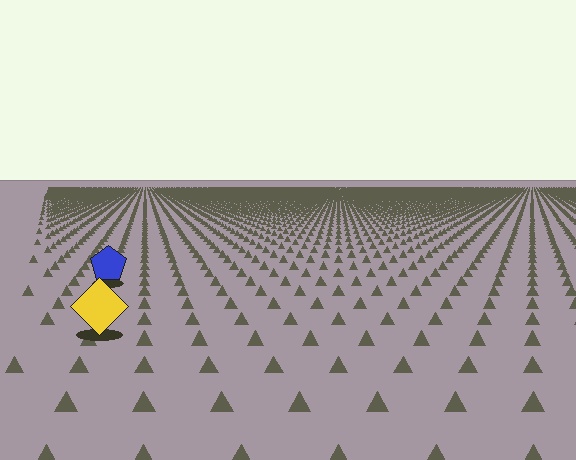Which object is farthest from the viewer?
The blue pentagon is farthest from the viewer. It appears smaller and the ground texture around it is denser.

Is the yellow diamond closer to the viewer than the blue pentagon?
Yes. The yellow diamond is closer — you can tell from the texture gradient: the ground texture is coarser near it.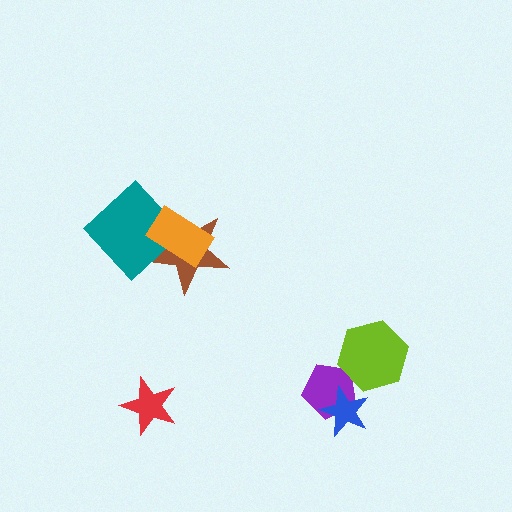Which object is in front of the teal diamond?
The orange rectangle is in front of the teal diamond.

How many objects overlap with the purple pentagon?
2 objects overlap with the purple pentagon.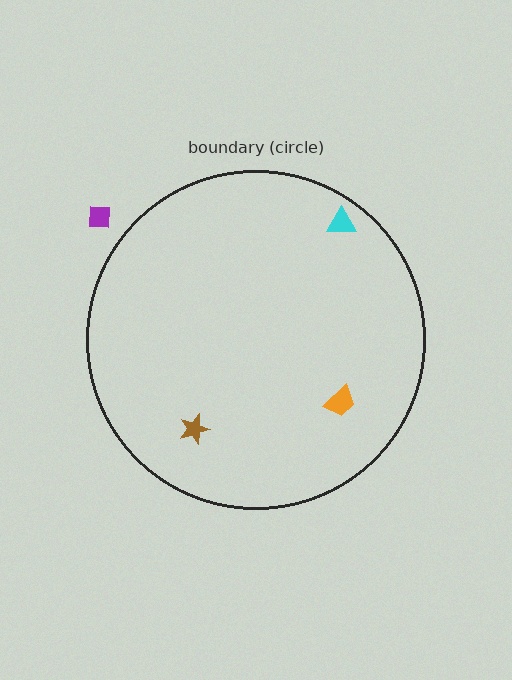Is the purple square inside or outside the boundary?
Outside.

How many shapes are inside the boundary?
3 inside, 1 outside.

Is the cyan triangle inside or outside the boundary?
Inside.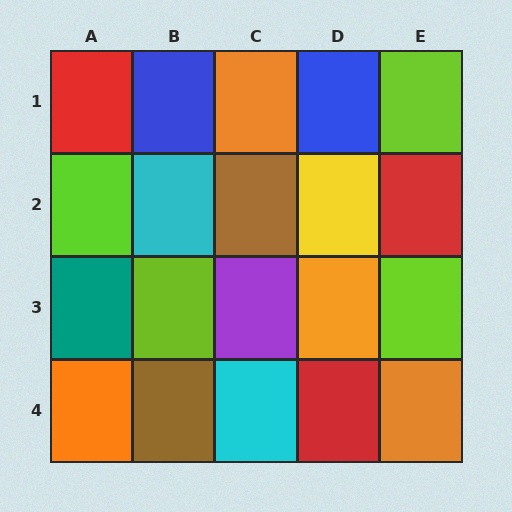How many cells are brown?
2 cells are brown.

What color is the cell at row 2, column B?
Cyan.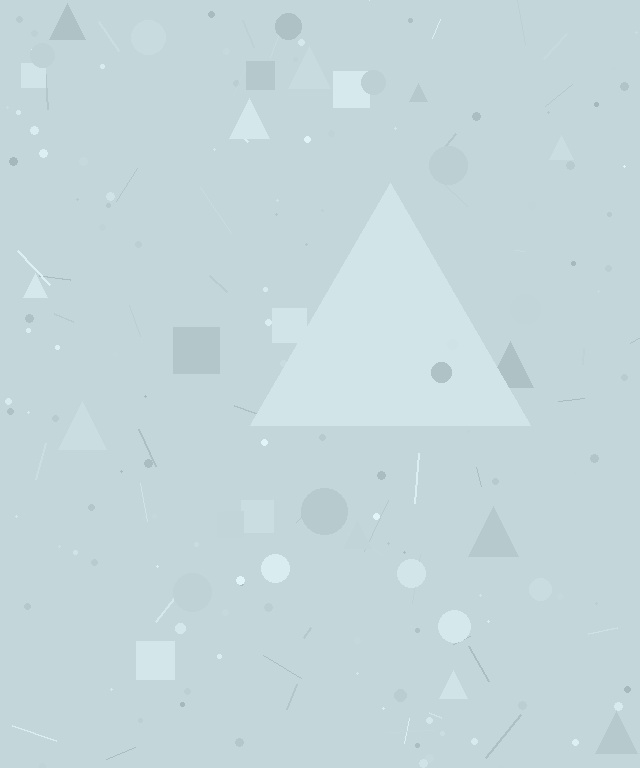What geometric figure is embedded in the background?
A triangle is embedded in the background.